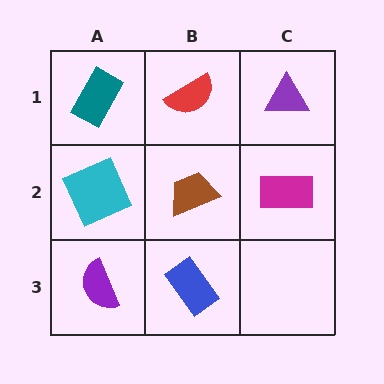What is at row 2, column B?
A brown trapezoid.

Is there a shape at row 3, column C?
No, that cell is empty.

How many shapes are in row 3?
2 shapes.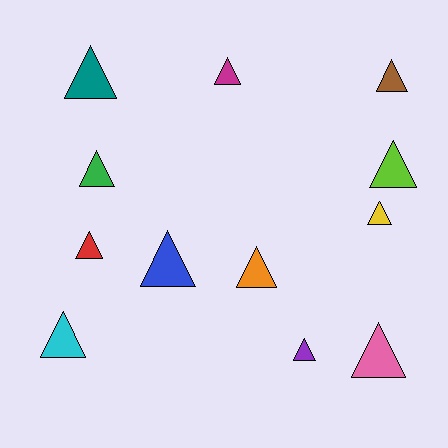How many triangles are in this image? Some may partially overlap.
There are 12 triangles.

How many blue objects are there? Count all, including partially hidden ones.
There is 1 blue object.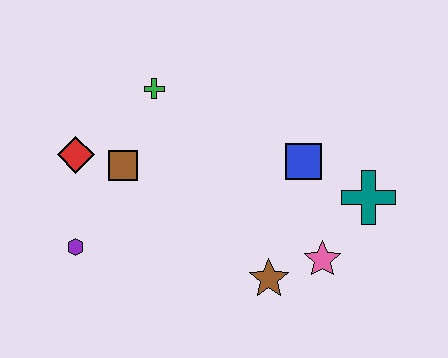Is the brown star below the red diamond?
Yes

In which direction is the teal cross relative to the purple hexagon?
The teal cross is to the right of the purple hexagon.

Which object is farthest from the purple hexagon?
The teal cross is farthest from the purple hexagon.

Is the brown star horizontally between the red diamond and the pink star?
Yes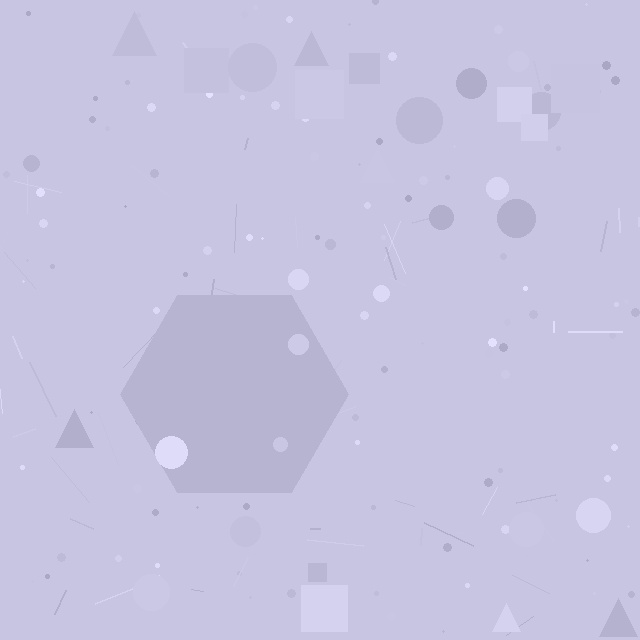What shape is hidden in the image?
A hexagon is hidden in the image.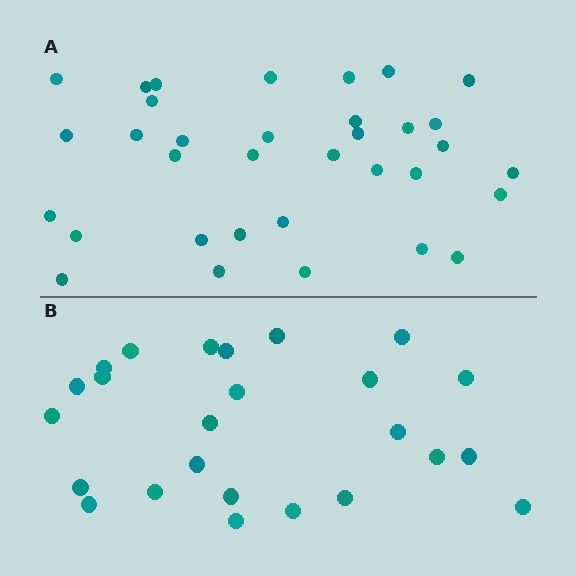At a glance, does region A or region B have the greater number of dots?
Region A (the top region) has more dots.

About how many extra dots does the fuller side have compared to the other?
Region A has roughly 8 or so more dots than region B.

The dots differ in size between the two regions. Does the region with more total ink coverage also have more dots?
No. Region B has more total ink coverage because its dots are larger, but region A actually contains more individual dots. Total area can be misleading — the number of items is what matters here.